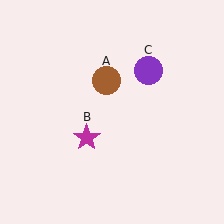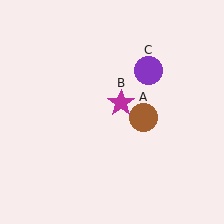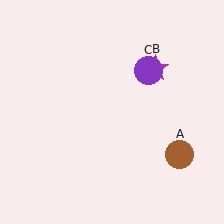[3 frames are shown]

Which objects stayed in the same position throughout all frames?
Purple circle (object C) remained stationary.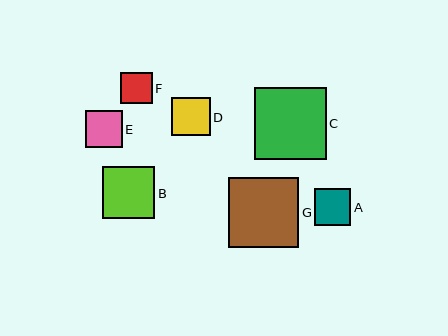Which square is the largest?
Square C is the largest with a size of approximately 72 pixels.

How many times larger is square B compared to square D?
Square B is approximately 1.3 times the size of square D.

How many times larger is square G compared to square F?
Square G is approximately 2.2 times the size of square F.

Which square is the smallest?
Square F is the smallest with a size of approximately 32 pixels.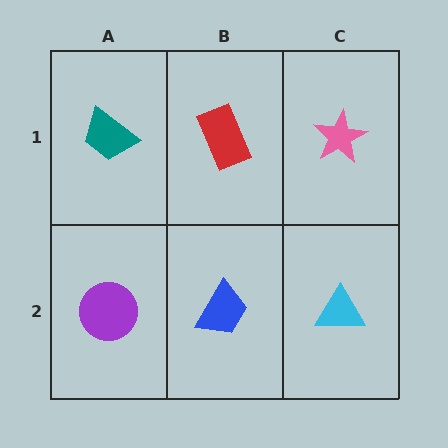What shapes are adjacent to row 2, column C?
A pink star (row 1, column C), a blue trapezoid (row 2, column B).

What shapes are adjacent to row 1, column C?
A cyan triangle (row 2, column C), a red rectangle (row 1, column B).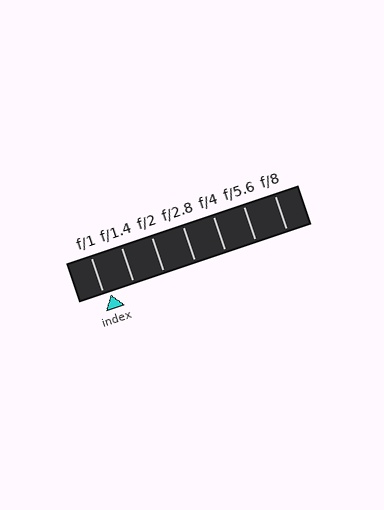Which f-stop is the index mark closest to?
The index mark is closest to f/1.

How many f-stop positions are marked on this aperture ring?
There are 7 f-stop positions marked.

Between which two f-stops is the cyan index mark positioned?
The index mark is between f/1 and f/1.4.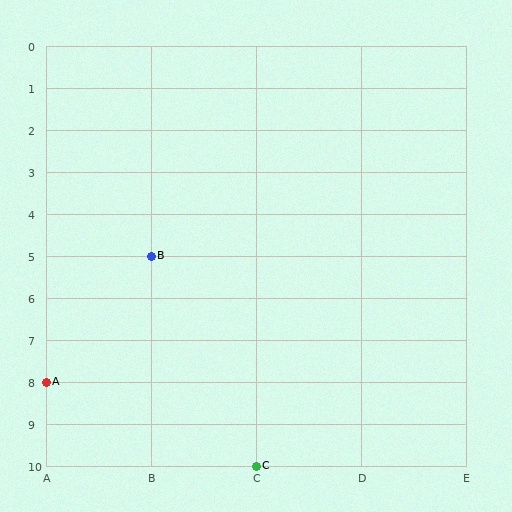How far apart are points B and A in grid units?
Points B and A are 1 column and 3 rows apart (about 3.2 grid units diagonally).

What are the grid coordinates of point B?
Point B is at grid coordinates (B, 5).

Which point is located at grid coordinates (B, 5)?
Point B is at (B, 5).